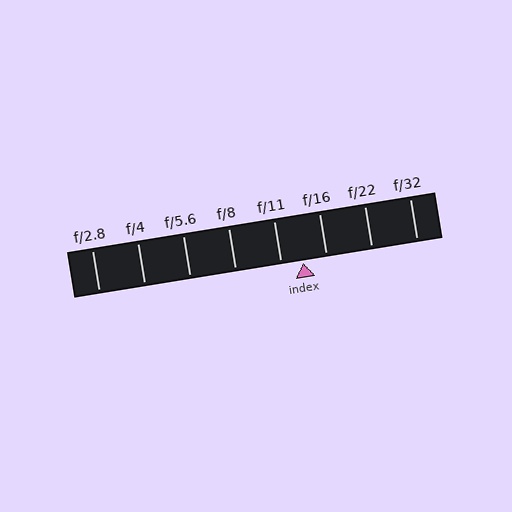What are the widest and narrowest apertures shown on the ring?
The widest aperture shown is f/2.8 and the narrowest is f/32.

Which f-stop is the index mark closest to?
The index mark is closest to f/11.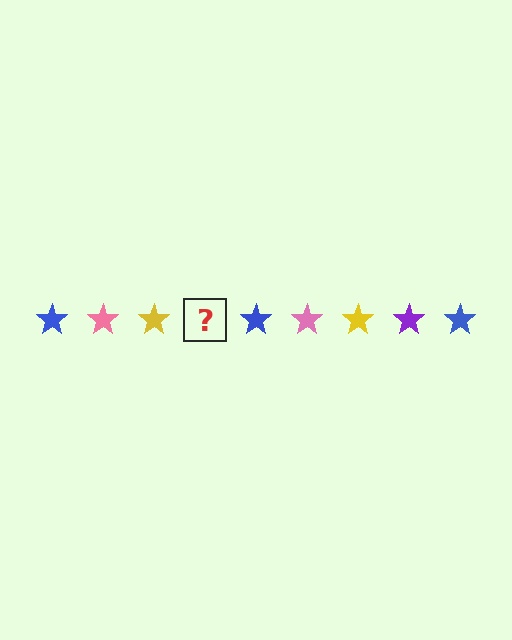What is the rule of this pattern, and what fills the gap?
The rule is that the pattern cycles through blue, pink, yellow, purple stars. The gap should be filled with a purple star.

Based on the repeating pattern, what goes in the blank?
The blank should be a purple star.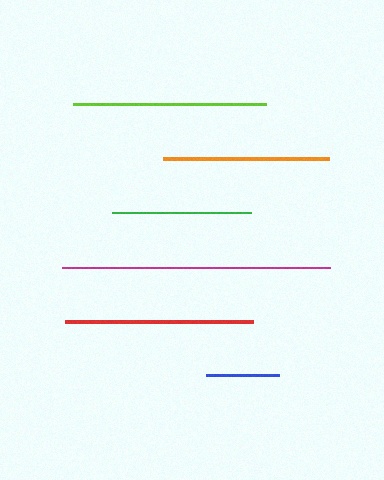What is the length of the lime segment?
The lime segment is approximately 193 pixels long.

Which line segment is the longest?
The magenta line is the longest at approximately 268 pixels.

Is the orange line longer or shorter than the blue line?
The orange line is longer than the blue line.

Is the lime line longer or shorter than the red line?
The lime line is longer than the red line.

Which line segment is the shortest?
The blue line is the shortest at approximately 74 pixels.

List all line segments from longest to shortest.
From longest to shortest: magenta, lime, red, orange, green, blue.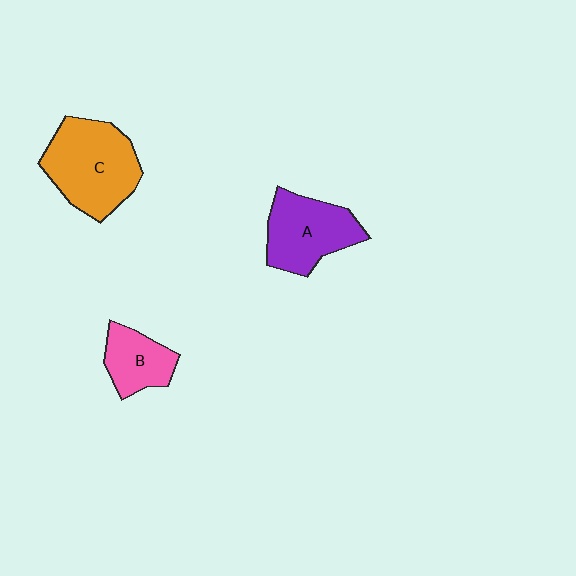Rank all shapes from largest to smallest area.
From largest to smallest: C (orange), A (purple), B (pink).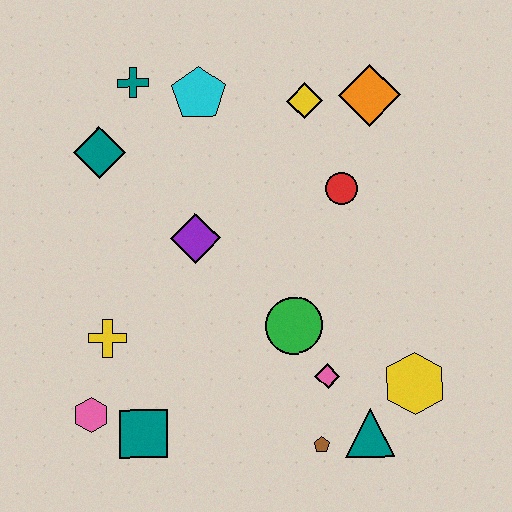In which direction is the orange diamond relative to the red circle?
The orange diamond is above the red circle.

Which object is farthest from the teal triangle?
The teal cross is farthest from the teal triangle.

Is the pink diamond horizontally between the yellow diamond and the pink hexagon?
No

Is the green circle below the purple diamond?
Yes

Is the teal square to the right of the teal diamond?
Yes